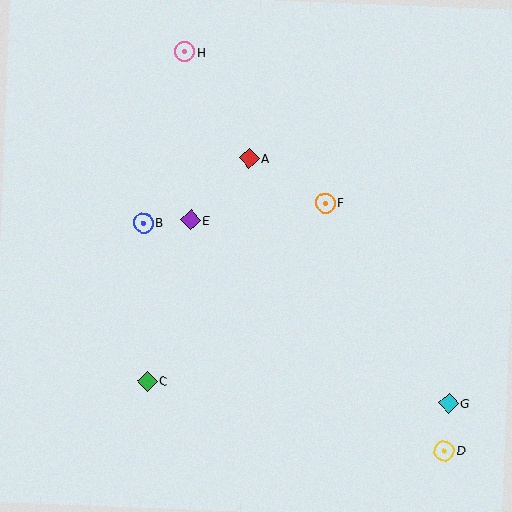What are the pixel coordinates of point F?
Point F is at (325, 203).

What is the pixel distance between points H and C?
The distance between H and C is 331 pixels.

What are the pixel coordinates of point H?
Point H is at (185, 52).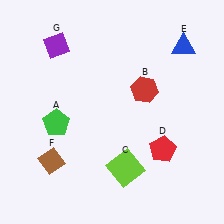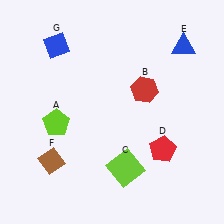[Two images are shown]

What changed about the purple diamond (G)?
In Image 1, G is purple. In Image 2, it changed to blue.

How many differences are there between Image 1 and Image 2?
There are 2 differences between the two images.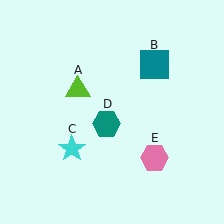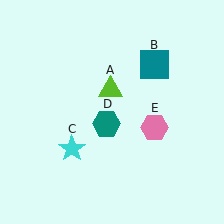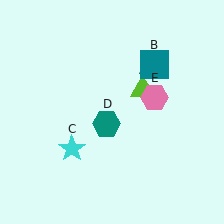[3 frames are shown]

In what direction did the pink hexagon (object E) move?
The pink hexagon (object E) moved up.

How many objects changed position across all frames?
2 objects changed position: lime triangle (object A), pink hexagon (object E).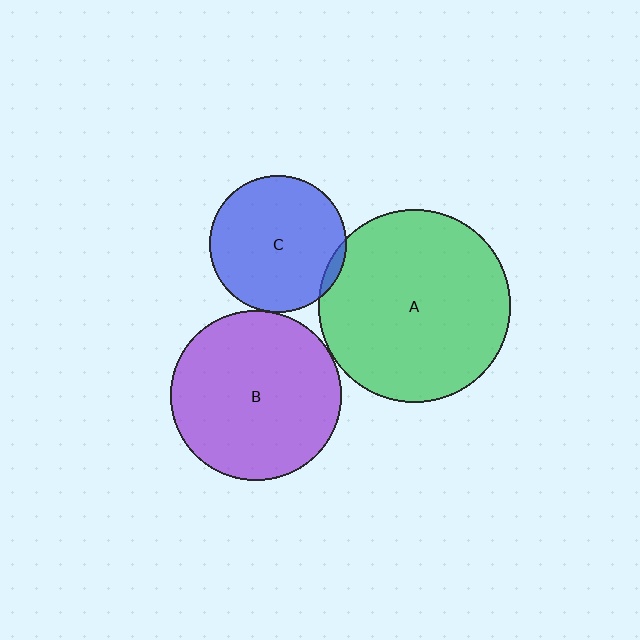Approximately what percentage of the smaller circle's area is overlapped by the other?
Approximately 5%.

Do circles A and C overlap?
Yes.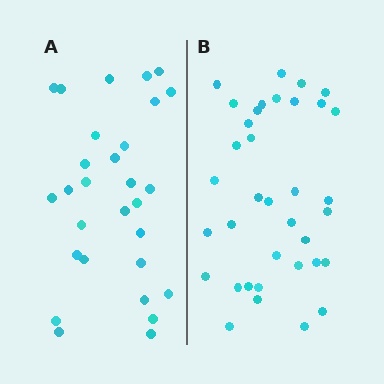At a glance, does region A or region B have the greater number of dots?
Region B (the right region) has more dots.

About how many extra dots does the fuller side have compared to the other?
Region B has roughly 8 or so more dots than region A.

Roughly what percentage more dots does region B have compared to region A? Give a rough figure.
About 25% more.